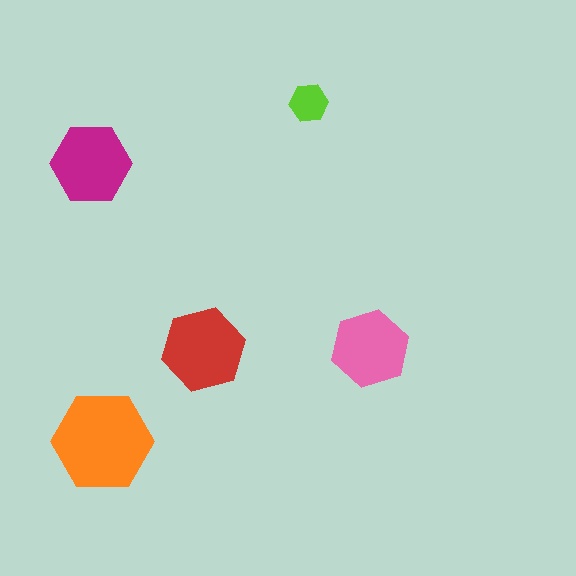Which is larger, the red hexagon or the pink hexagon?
The red one.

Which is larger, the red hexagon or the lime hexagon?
The red one.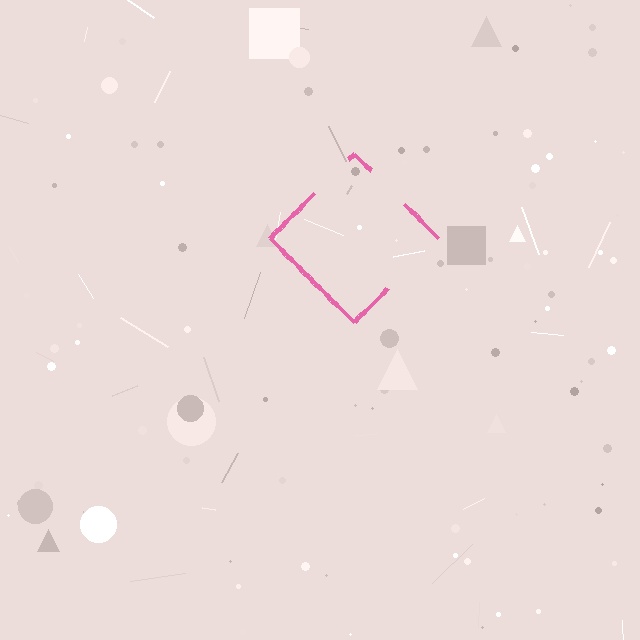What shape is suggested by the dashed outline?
The dashed outline suggests a diamond.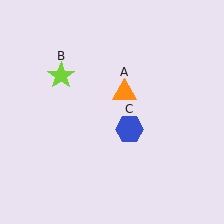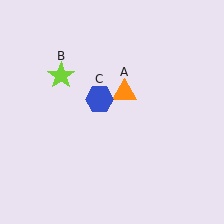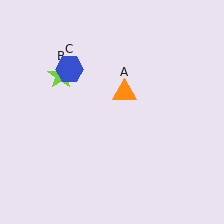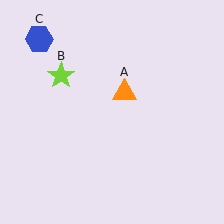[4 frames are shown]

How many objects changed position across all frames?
1 object changed position: blue hexagon (object C).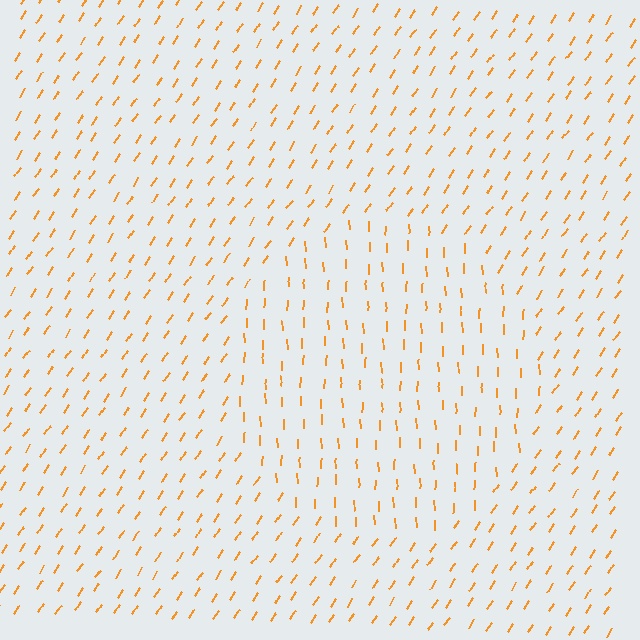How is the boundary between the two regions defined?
The boundary is defined purely by a change in line orientation (approximately 35 degrees difference). All lines are the same color and thickness.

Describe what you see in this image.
The image is filled with small orange line segments. A circle region in the image has lines oriented differently from the surrounding lines, creating a visible texture boundary.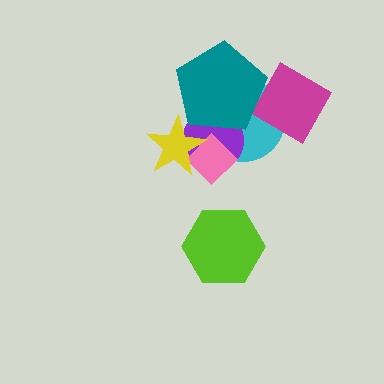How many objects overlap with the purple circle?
4 objects overlap with the purple circle.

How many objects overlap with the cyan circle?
4 objects overlap with the cyan circle.